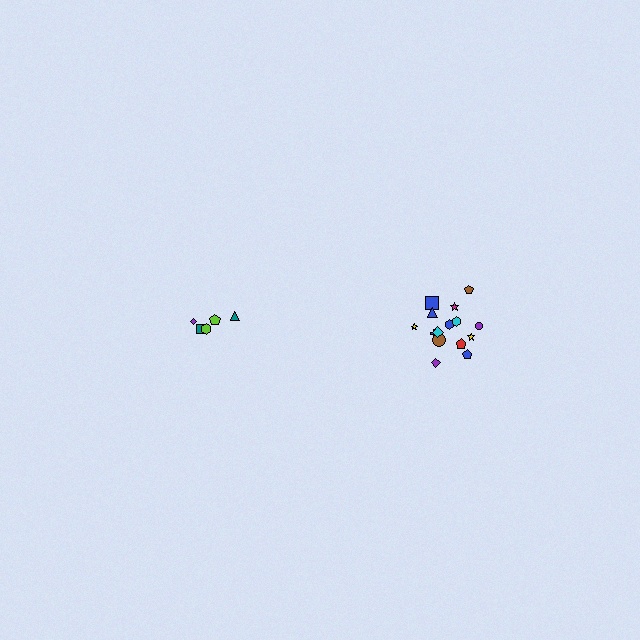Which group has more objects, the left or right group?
The right group.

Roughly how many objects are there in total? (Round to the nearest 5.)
Roughly 20 objects in total.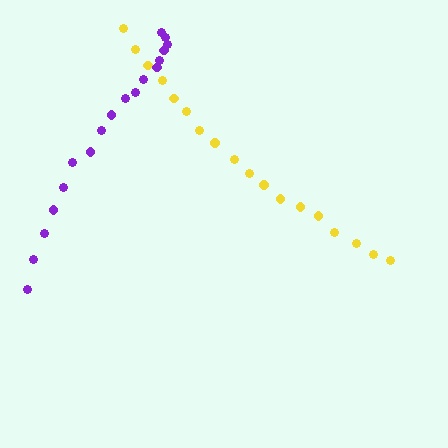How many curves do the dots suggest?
There are 2 distinct paths.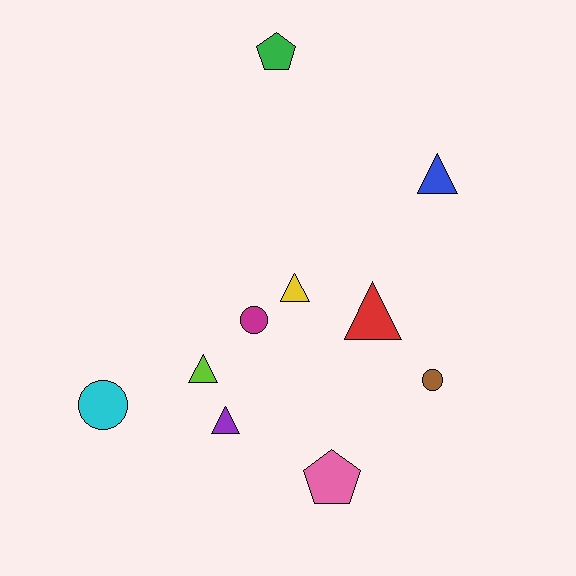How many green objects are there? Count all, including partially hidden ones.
There is 1 green object.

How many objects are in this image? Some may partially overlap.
There are 10 objects.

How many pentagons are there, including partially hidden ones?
There are 2 pentagons.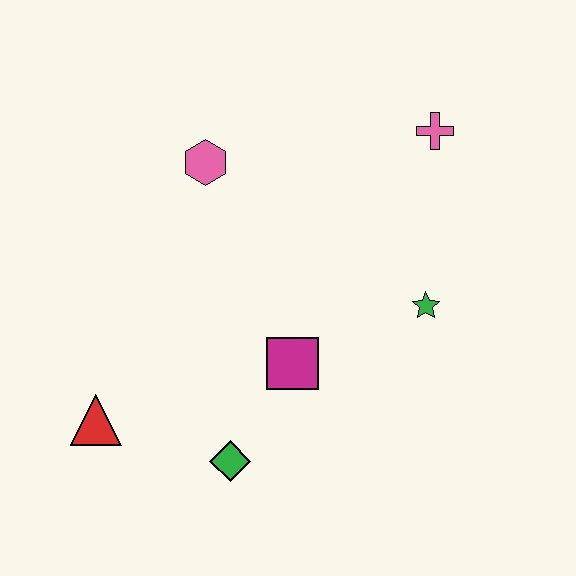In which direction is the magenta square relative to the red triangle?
The magenta square is to the right of the red triangle.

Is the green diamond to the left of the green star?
Yes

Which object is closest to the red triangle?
The green diamond is closest to the red triangle.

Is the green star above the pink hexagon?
No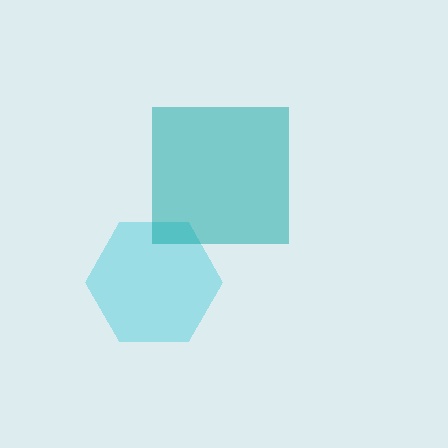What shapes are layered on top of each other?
The layered shapes are: a cyan hexagon, a teal square.